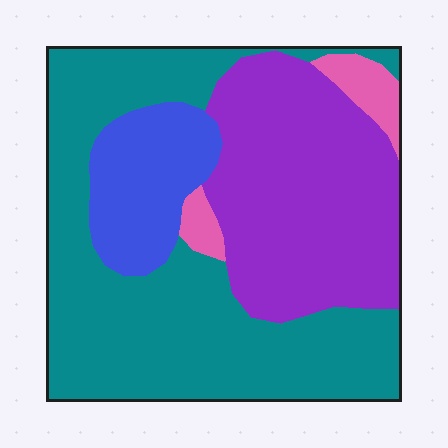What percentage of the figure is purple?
Purple takes up between a sixth and a third of the figure.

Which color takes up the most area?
Teal, at roughly 50%.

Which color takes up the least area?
Pink, at roughly 5%.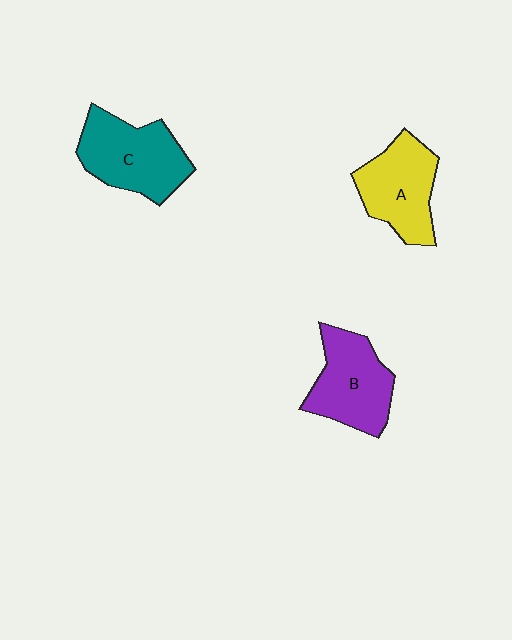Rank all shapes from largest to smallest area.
From largest to smallest: C (teal), B (purple), A (yellow).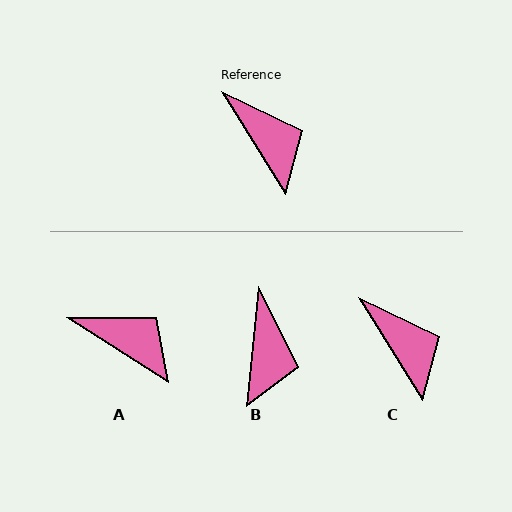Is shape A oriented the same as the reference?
No, it is off by about 26 degrees.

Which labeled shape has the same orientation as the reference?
C.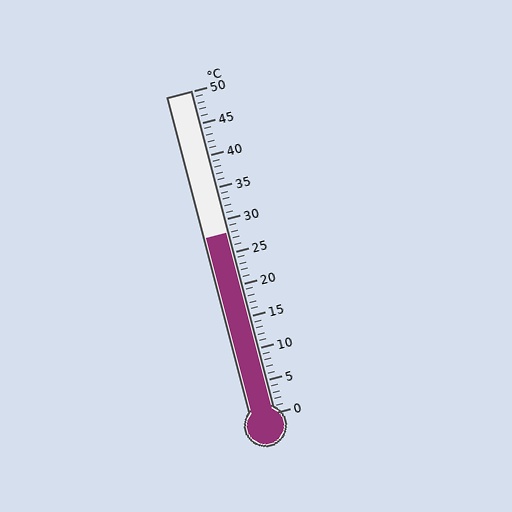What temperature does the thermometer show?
The thermometer shows approximately 28°C.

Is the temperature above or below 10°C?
The temperature is above 10°C.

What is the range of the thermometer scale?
The thermometer scale ranges from 0°C to 50°C.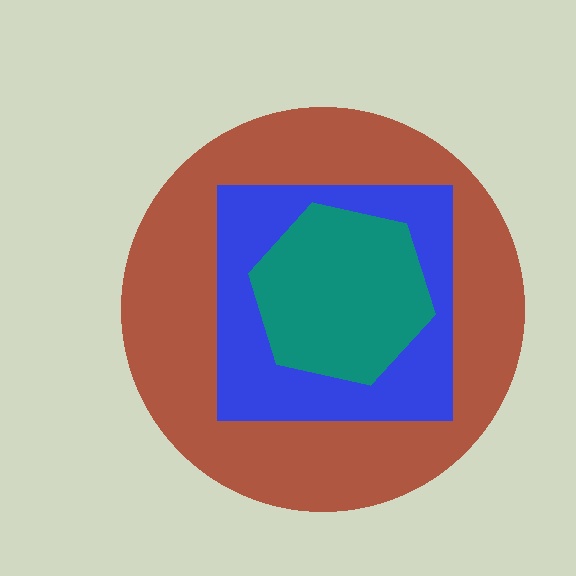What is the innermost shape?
The teal hexagon.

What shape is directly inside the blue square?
The teal hexagon.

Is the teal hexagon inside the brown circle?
Yes.